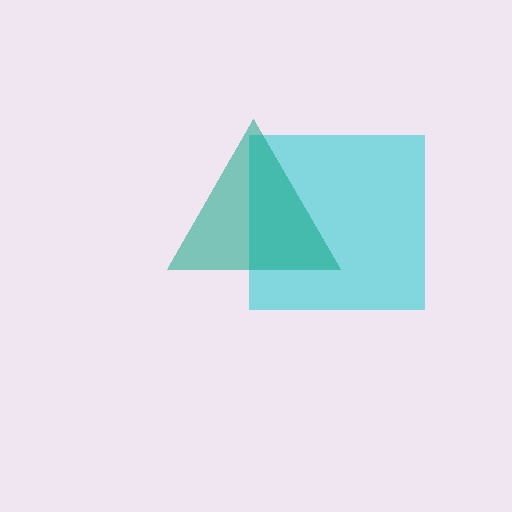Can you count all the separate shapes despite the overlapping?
Yes, there are 2 separate shapes.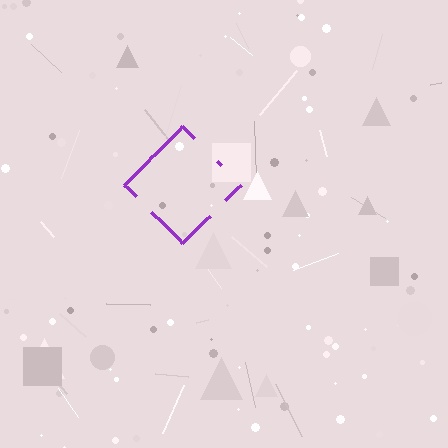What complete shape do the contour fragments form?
The contour fragments form a diamond.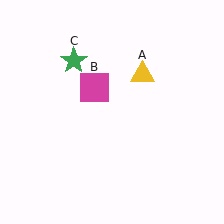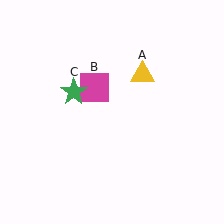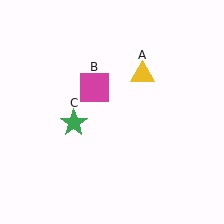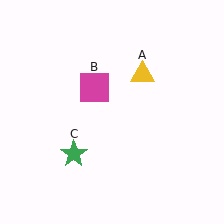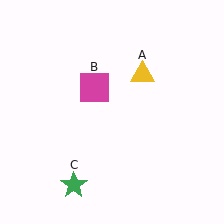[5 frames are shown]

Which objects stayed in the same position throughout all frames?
Yellow triangle (object A) and magenta square (object B) remained stationary.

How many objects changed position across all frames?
1 object changed position: green star (object C).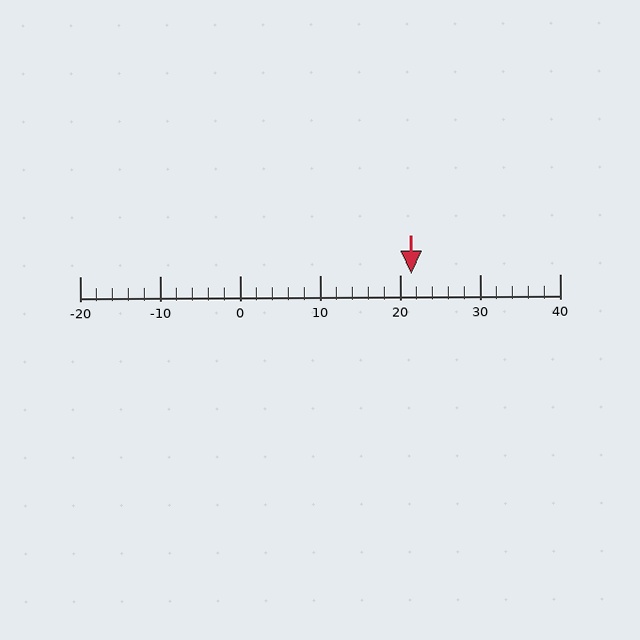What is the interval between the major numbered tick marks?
The major tick marks are spaced 10 units apart.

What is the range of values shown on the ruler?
The ruler shows values from -20 to 40.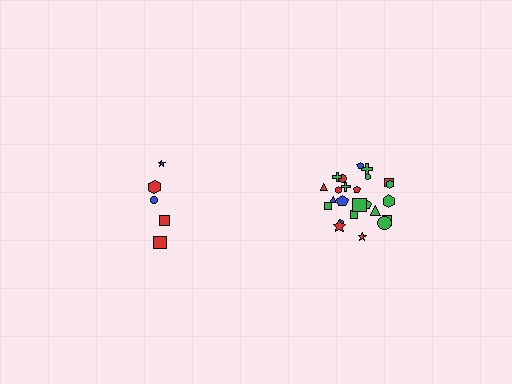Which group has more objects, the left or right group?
The right group.